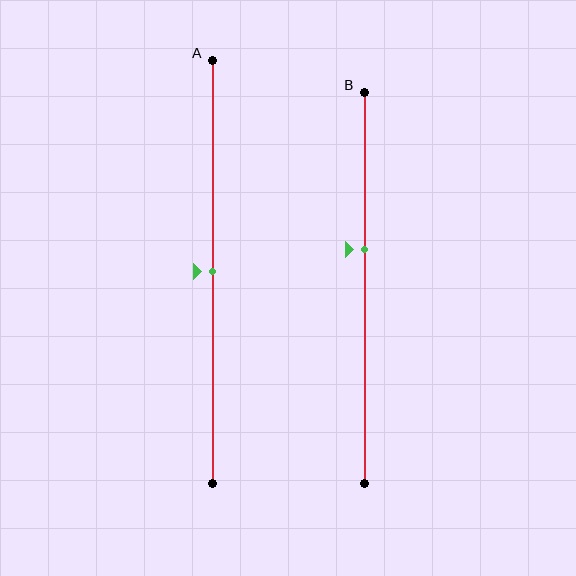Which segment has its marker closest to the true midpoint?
Segment A has its marker closest to the true midpoint.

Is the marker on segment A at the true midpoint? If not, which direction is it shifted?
Yes, the marker on segment A is at the true midpoint.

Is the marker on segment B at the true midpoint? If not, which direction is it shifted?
No, the marker on segment B is shifted upward by about 10% of the segment length.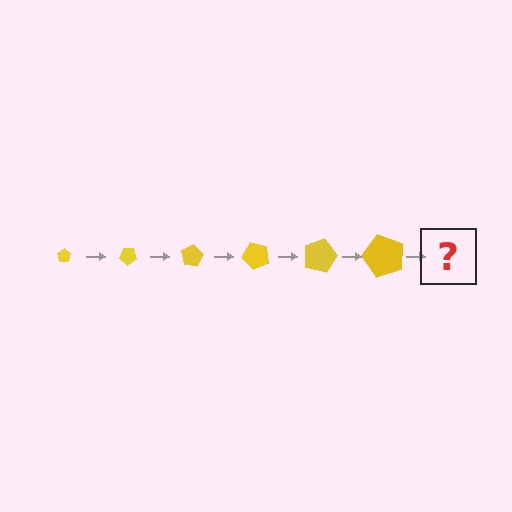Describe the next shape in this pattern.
It should be a pentagon, larger than the previous one and rotated 240 degrees from the start.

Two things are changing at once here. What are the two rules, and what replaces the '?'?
The two rules are that the pentagon grows larger each step and it rotates 40 degrees each step. The '?' should be a pentagon, larger than the previous one and rotated 240 degrees from the start.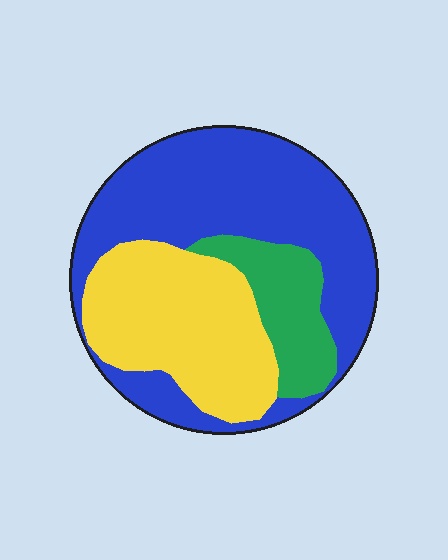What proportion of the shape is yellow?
Yellow covers 33% of the shape.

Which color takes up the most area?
Blue, at roughly 55%.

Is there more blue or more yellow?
Blue.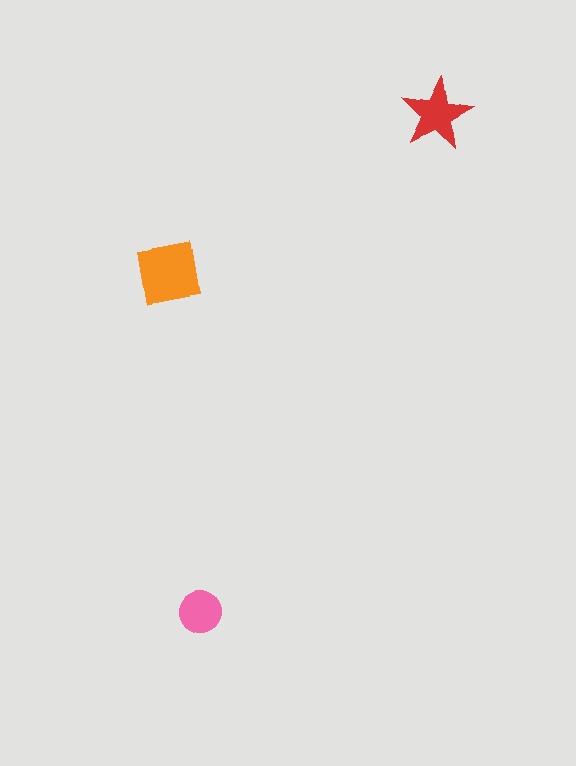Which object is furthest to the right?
The red star is rightmost.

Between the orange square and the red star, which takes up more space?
The orange square.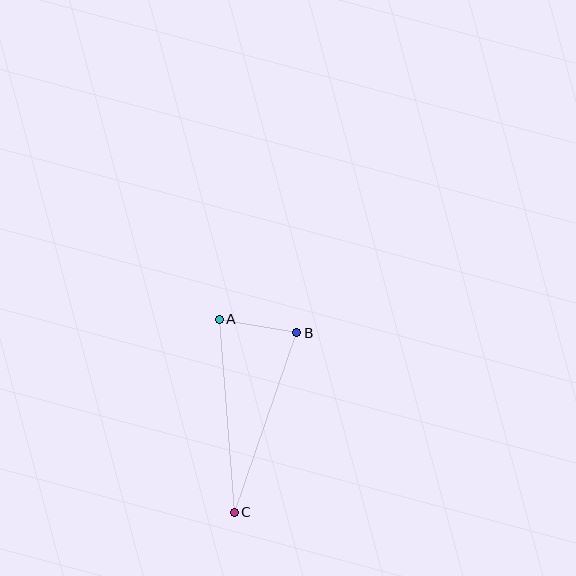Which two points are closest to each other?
Points A and B are closest to each other.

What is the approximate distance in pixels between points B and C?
The distance between B and C is approximately 190 pixels.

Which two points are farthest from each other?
Points A and C are farthest from each other.